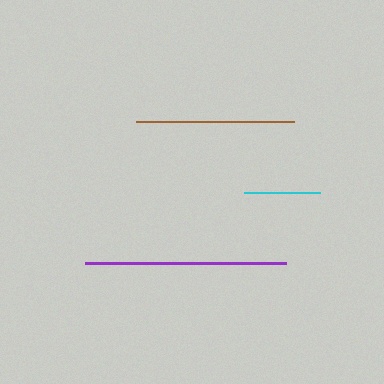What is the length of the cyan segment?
The cyan segment is approximately 76 pixels long.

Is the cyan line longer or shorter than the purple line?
The purple line is longer than the cyan line.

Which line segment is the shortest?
The cyan line is the shortest at approximately 76 pixels.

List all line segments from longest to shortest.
From longest to shortest: purple, brown, cyan.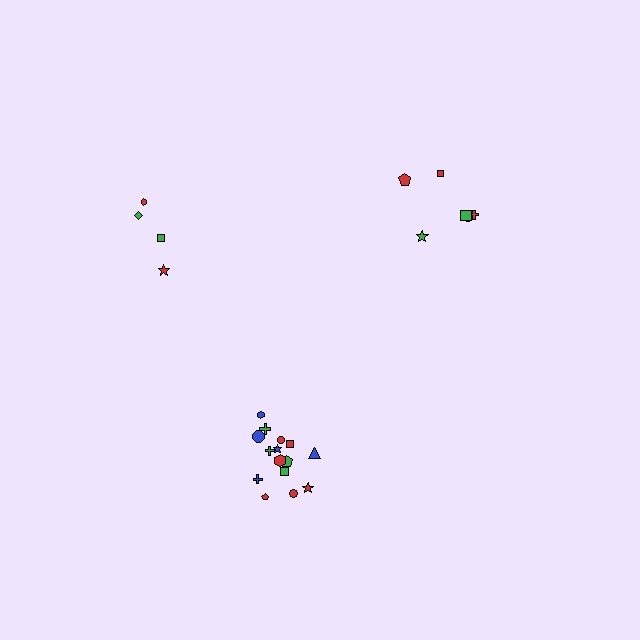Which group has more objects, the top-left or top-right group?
The top-right group.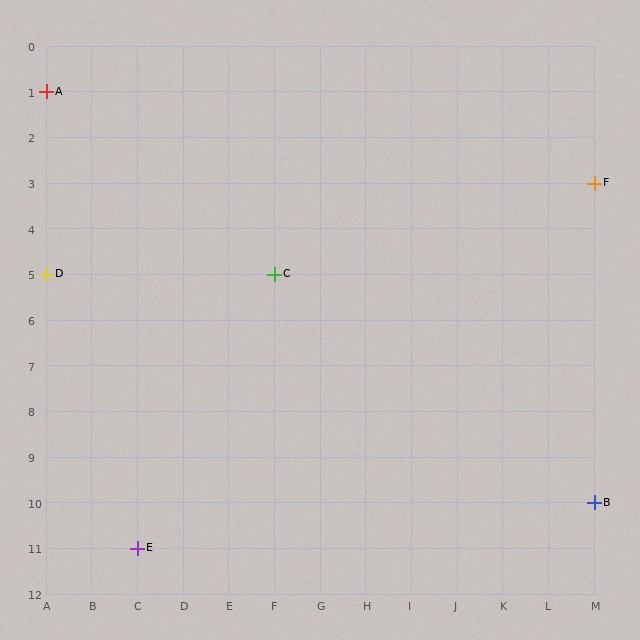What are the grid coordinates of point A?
Point A is at grid coordinates (A, 1).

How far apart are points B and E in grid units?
Points B and E are 10 columns and 1 row apart (about 10.0 grid units diagonally).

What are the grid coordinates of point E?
Point E is at grid coordinates (C, 11).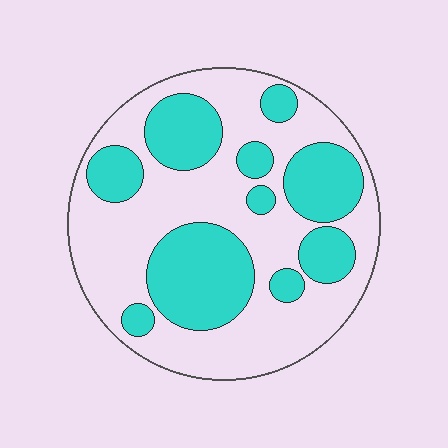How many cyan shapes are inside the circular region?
10.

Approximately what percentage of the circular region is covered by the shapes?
Approximately 40%.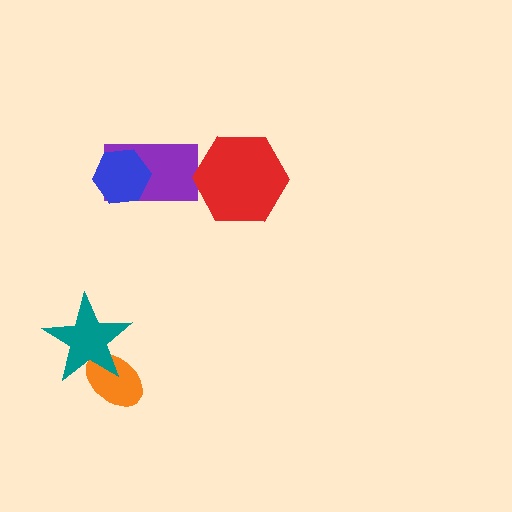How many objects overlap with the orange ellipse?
1 object overlaps with the orange ellipse.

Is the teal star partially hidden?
No, no other shape covers it.